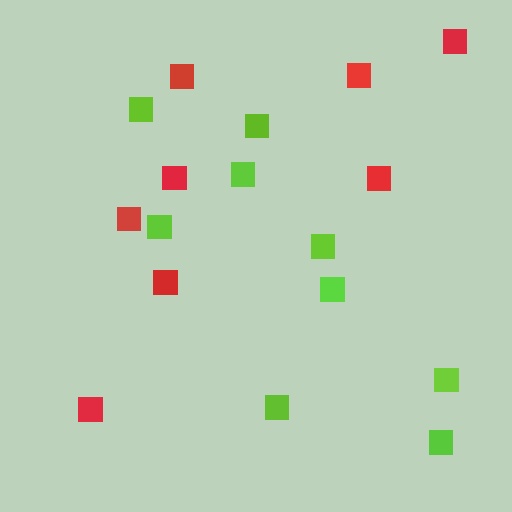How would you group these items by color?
There are 2 groups: one group of red squares (8) and one group of lime squares (9).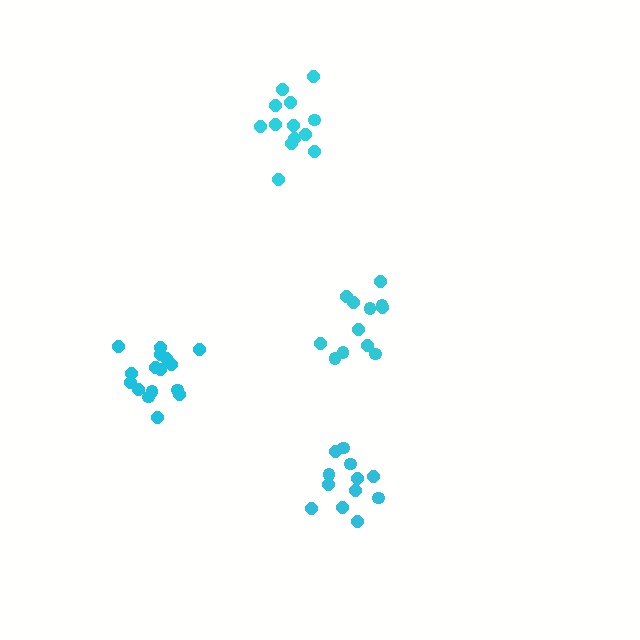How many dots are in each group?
Group 1: 16 dots, Group 2: 12 dots, Group 3: 13 dots, Group 4: 12 dots (53 total).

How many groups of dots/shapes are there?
There are 4 groups.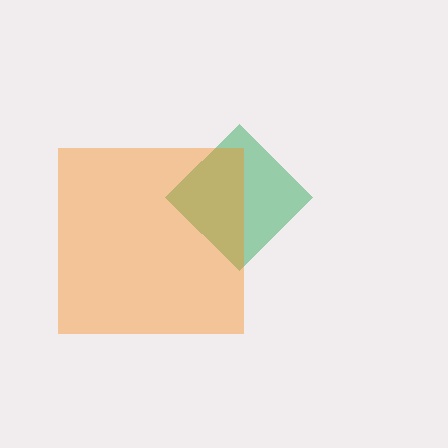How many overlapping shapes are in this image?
There are 2 overlapping shapes in the image.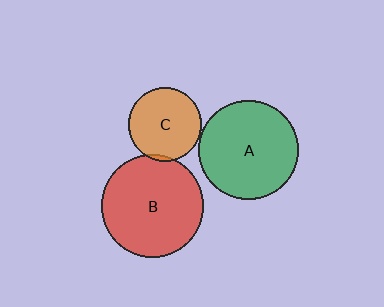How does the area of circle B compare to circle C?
Approximately 1.9 times.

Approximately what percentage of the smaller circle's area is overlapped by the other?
Approximately 5%.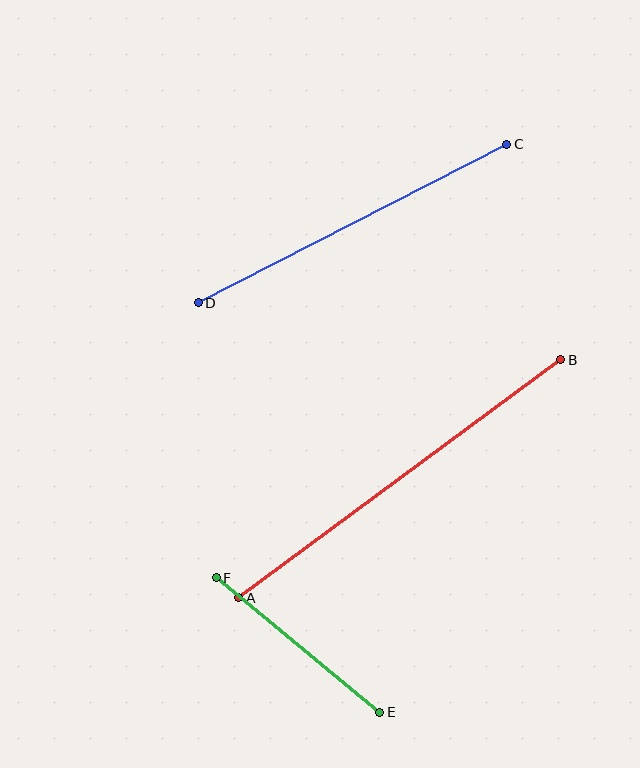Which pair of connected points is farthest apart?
Points A and B are farthest apart.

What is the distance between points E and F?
The distance is approximately 212 pixels.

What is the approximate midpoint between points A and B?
The midpoint is at approximately (400, 479) pixels.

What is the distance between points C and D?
The distance is approximately 347 pixels.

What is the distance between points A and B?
The distance is approximately 401 pixels.